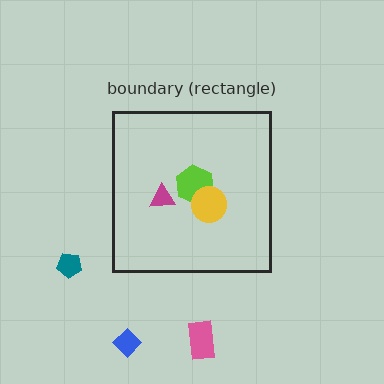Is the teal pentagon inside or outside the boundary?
Outside.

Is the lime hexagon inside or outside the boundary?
Inside.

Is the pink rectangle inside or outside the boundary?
Outside.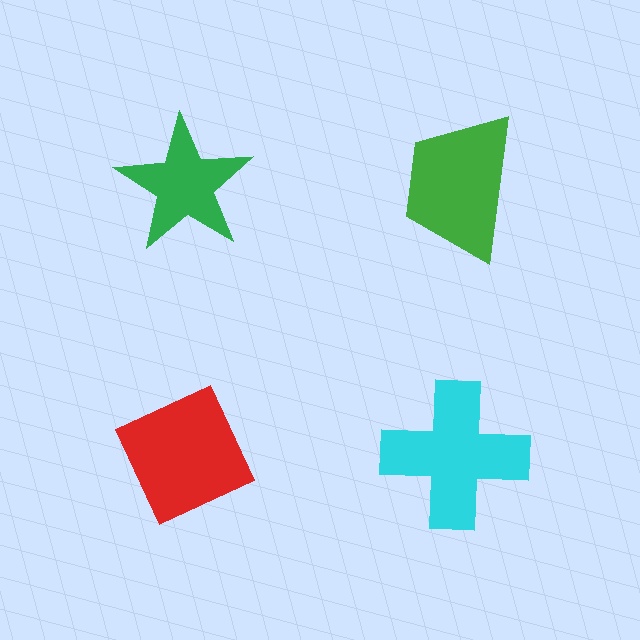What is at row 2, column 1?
A red diamond.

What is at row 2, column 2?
A cyan cross.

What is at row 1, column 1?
A green star.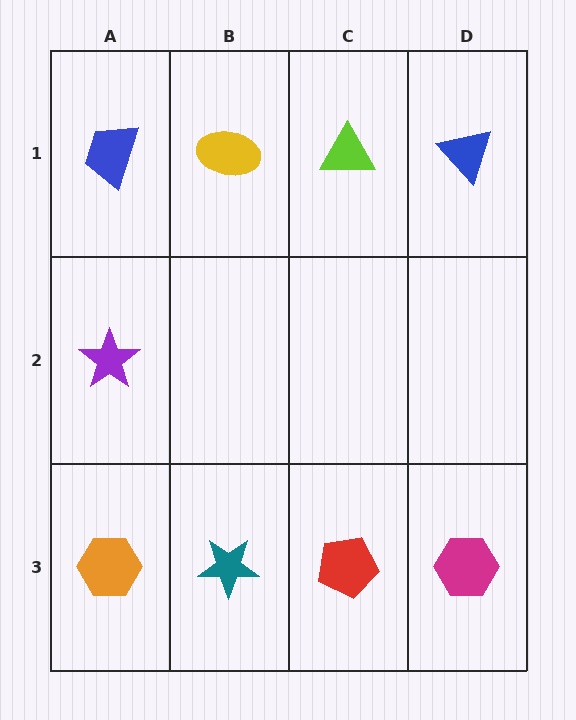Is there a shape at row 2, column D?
No, that cell is empty.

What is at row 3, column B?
A teal star.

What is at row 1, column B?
A yellow ellipse.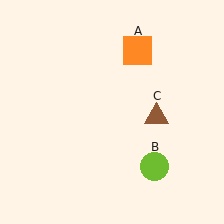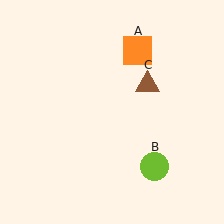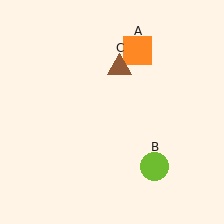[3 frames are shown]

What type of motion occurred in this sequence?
The brown triangle (object C) rotated counterclockwise around the center of the scene.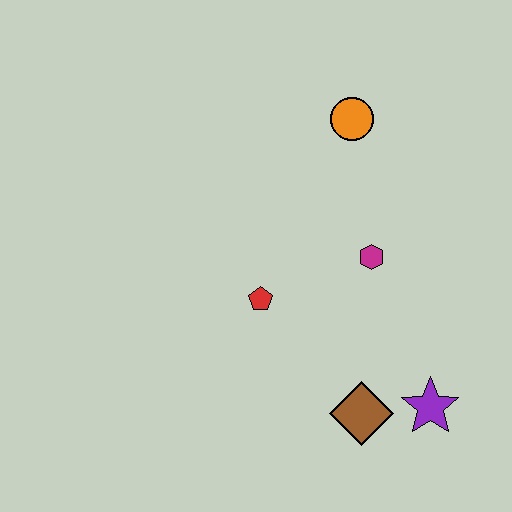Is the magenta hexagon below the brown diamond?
No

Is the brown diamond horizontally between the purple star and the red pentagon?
Yes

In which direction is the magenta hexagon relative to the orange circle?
The magenta hexagon is below the orange circle.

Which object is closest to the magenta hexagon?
The red pentagon is closest to the magenta hexagon.